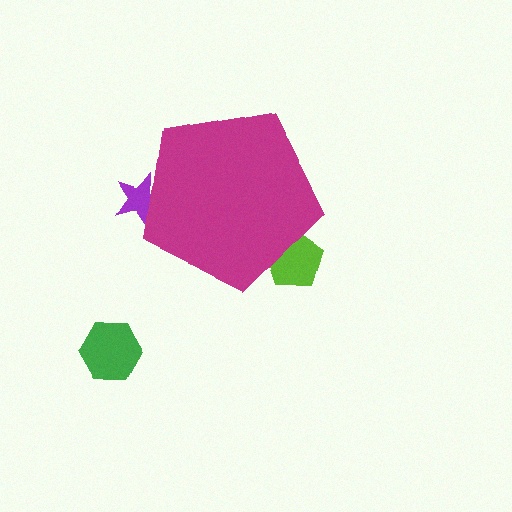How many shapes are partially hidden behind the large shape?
2 shapes are partially hidden.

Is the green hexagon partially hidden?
No, the green hexagon is fully visible.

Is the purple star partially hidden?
Yes, the purple star is partially hidden behind the magenta pentagon.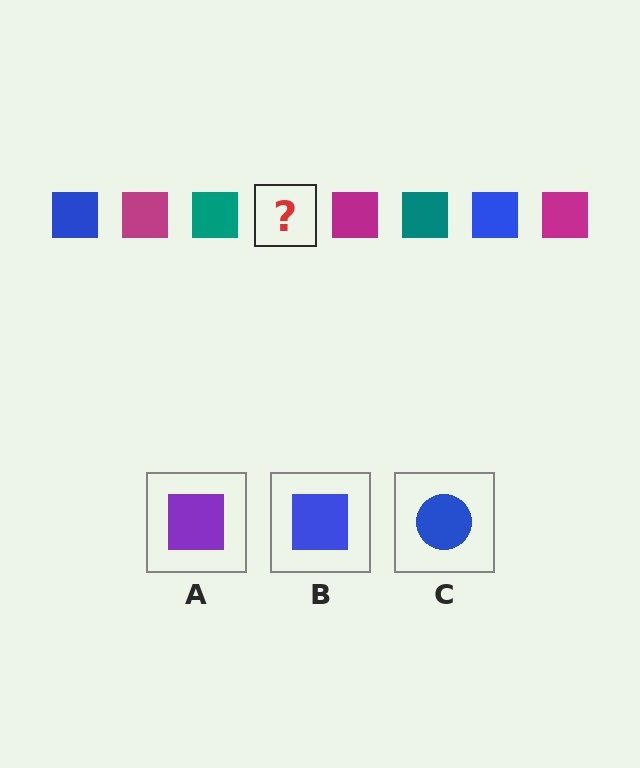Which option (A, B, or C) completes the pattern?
B.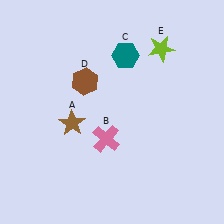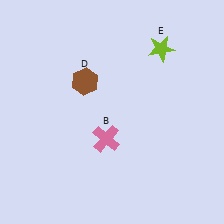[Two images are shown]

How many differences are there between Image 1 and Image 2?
There are 2 differences between the two images.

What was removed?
The teal hexagon (C), the brown star (A) were removed in Image 2.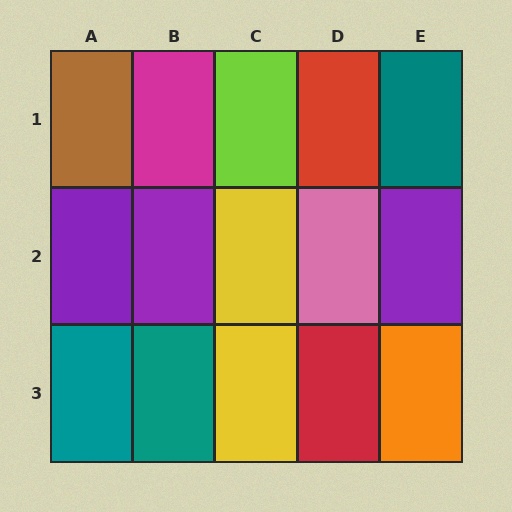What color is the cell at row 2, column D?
Pink.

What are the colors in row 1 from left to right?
Brown, magenta, lime, red, teal.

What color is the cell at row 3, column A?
Teal.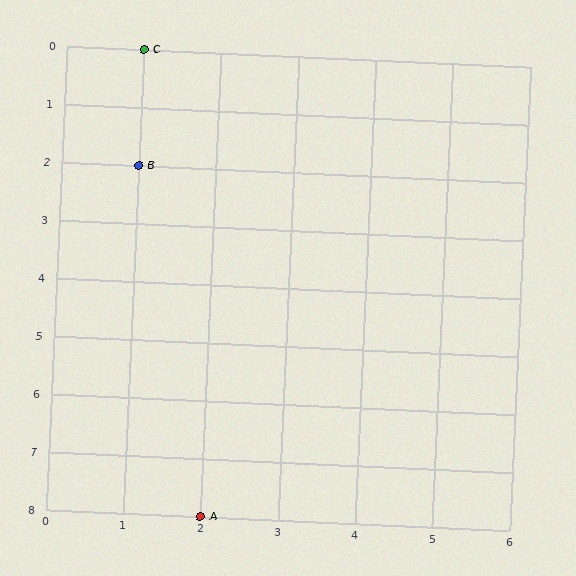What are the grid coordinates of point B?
Point B is at grid coordinates (1, 2).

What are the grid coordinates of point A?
Point A is at grid coordinates (2, 8).